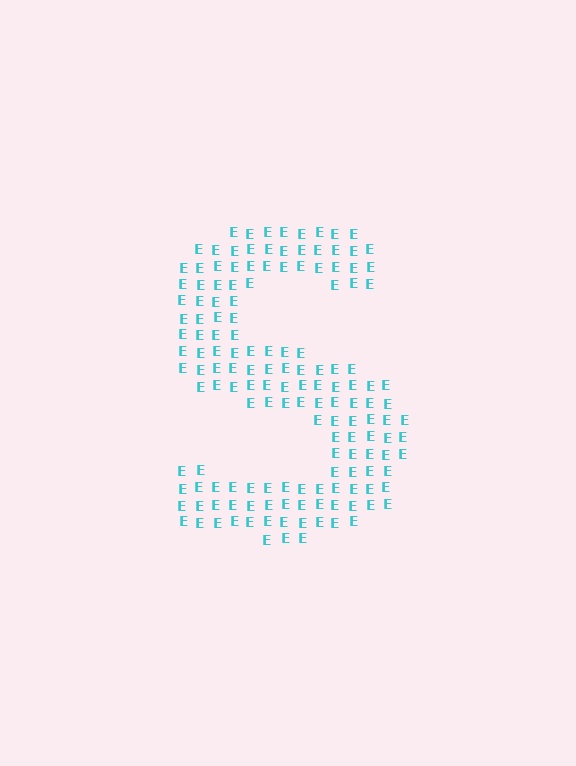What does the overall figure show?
The overall figure shows the letter S.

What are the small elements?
The small elements are letter E's.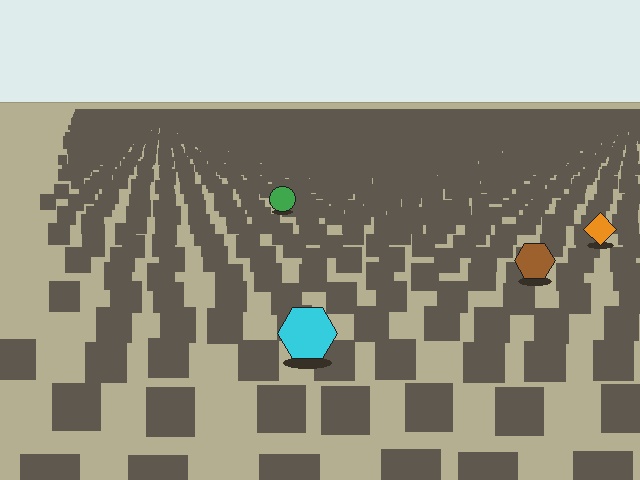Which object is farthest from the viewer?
The green circle is farthest from the viewer. It appears smaller and the ground texture around it is denser.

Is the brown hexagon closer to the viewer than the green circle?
Yes. The brown hexagon is closer — you can tell from the texture gradient: the ground texture is coarser near it.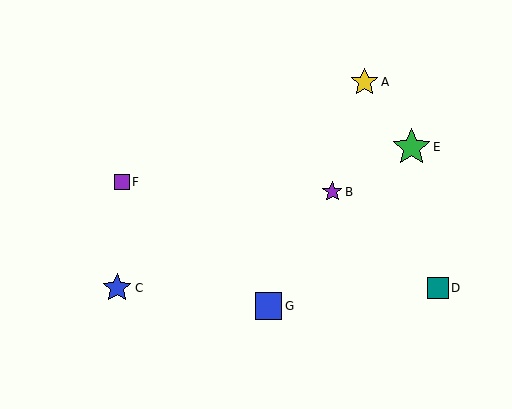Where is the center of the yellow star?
The center of the yellow star is at (365, 82).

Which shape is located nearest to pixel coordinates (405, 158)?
The green star (labeled E) at (411, 147) is nearest to that location.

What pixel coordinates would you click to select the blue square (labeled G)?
Click at (268, 306) to select the blue square G.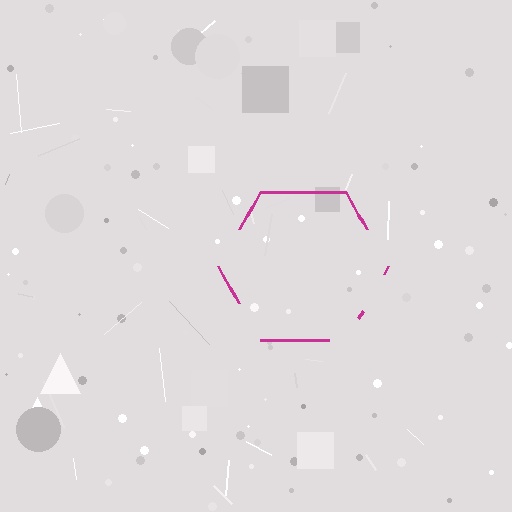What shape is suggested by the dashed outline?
The dashed outline suggests a hexagon.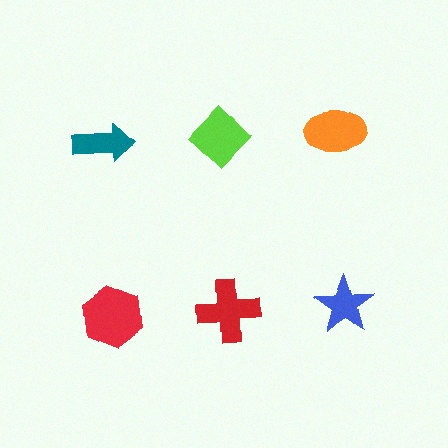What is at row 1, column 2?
A lime diamond.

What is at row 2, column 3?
A blue star.